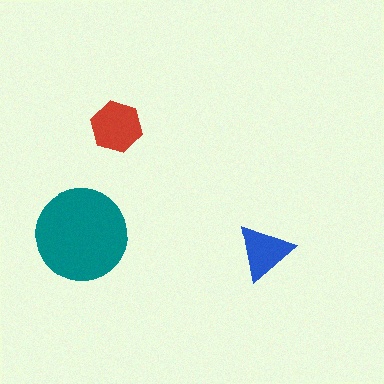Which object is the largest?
The teal circle.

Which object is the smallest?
The blue triangle.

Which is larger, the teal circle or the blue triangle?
The teal circle.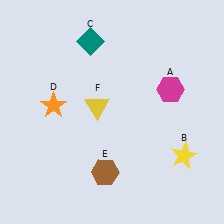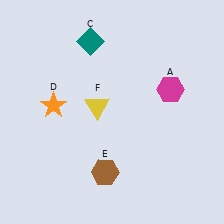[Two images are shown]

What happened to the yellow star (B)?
The yellow star (B) was removed in Image 2. It was in the bottom-right area of Image 1.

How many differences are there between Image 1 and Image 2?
There is 1 difference between the two images.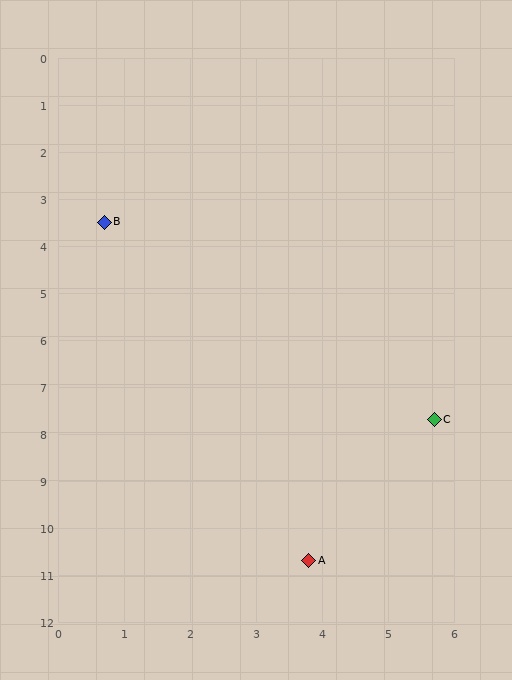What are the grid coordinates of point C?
Point C is at approximately (5.7, 7.7).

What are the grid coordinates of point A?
Point A is at approximately (3.8, 10.7).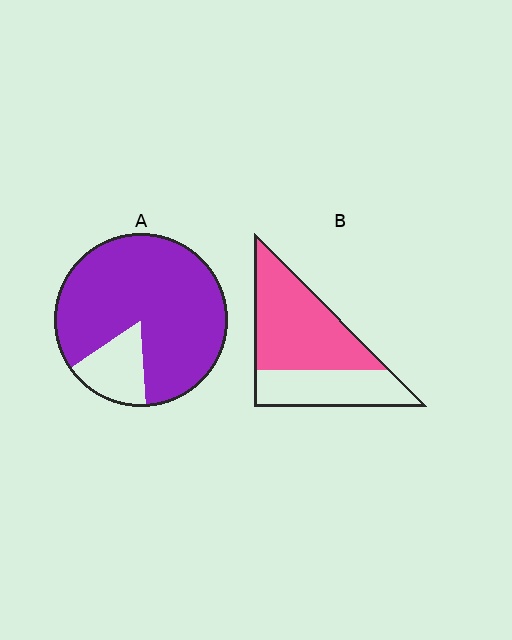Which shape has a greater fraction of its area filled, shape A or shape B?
Shape A.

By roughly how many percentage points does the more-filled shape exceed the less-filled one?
By roughly 20 percentage points (A over B).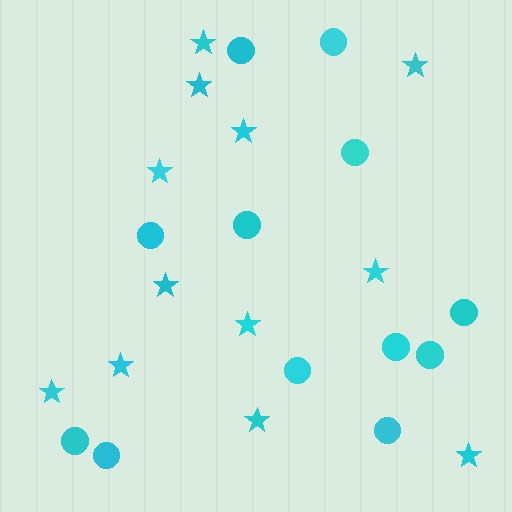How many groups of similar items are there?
There are 2 groups: one group of stars (12) and one group of circles (12).